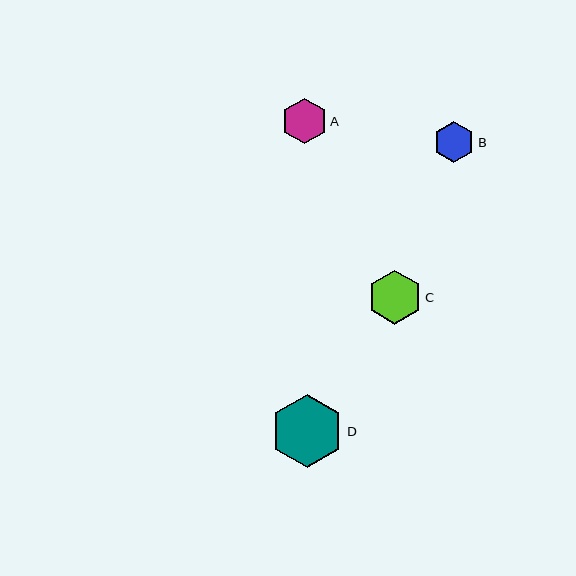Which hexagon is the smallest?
Hexagon B is the smallest with a size of approximately 41 pixels.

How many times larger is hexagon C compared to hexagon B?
Hexagon C is approximately 1.3 times the size of hexagon B.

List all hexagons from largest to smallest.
From largest to smallest: D, C, A, B.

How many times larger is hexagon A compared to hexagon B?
Hexagon A is approximately 1.1 times the size of hexagon B.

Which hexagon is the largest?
Hexagon D is the largest with a size of approximately 73 pixels.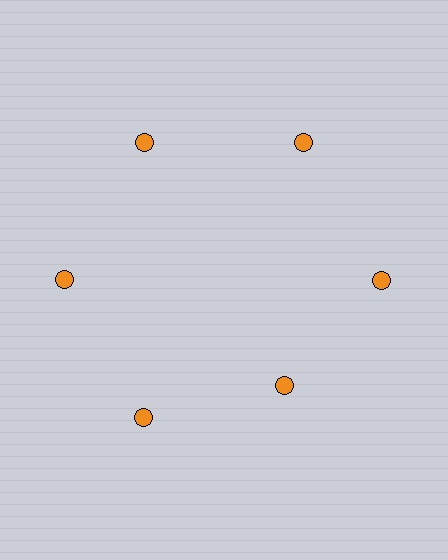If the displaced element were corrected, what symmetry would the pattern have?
It would have 6-fold rotational symmetry — the pattern would map onto itself every 60 degrees.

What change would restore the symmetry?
The symmetry would be restored by moving it outward, back onto the ring so that all 6 circles sit at equal angles and equal distance from the center.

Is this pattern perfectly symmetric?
No. The 6 orange circles are arranged in a ring, but one element near the 5 o'clock position is pulled inward toward the center, breaking the 6-fold rotational symmetry.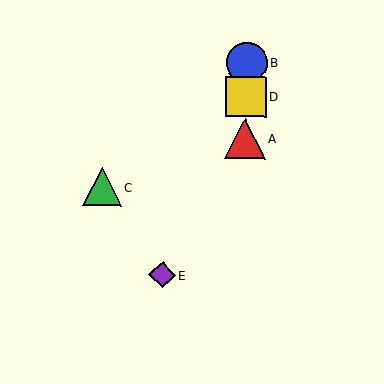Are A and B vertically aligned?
Yes, both are at x≈245.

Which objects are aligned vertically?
Objects A, B, D are aligned vertically.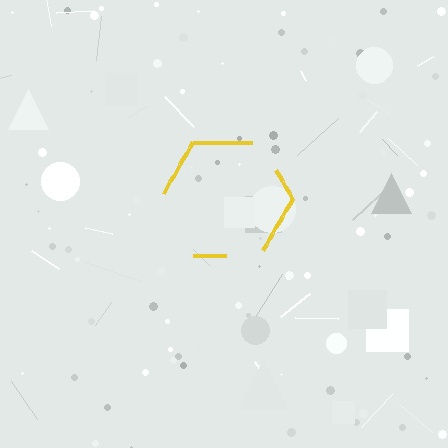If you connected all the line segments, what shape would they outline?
They would outline a hexagon.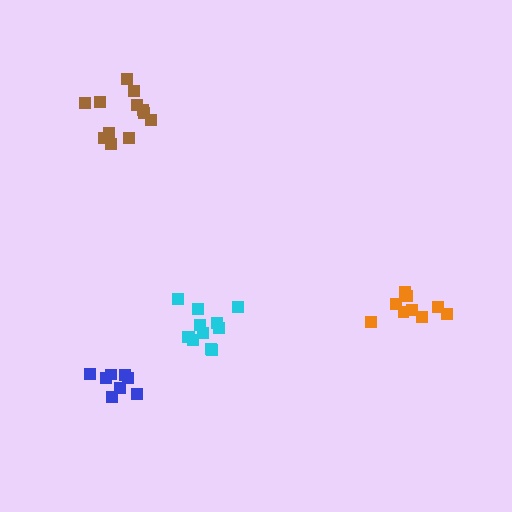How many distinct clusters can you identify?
There are 4 distinct clusters.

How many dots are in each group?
Group 1: 9 dots, Group 2: 12 dots, Group 3: 9 dots, Group 4: 12 dots (42 total).